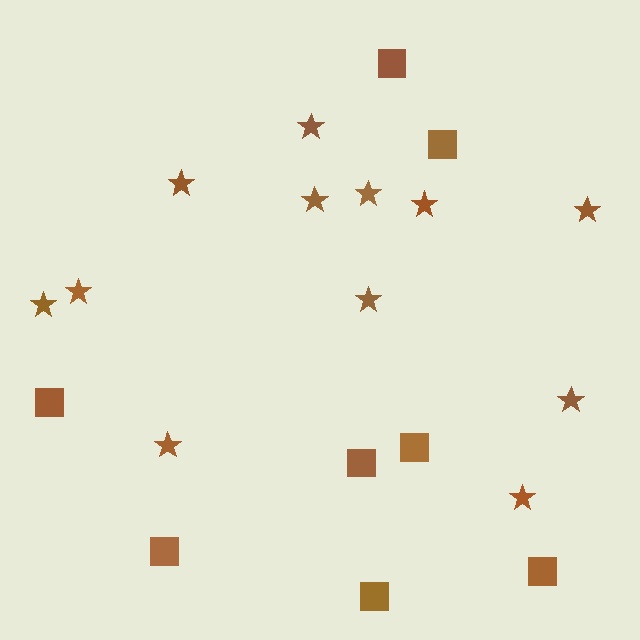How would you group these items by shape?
There are 2 groups: one group of stars (12) and one group of squares (8).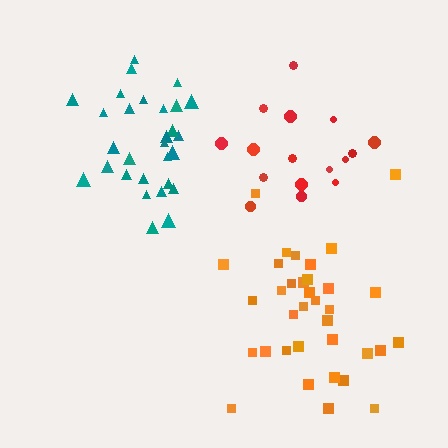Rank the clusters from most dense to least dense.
teal, orange, red.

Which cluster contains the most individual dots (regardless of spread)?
Orange (35).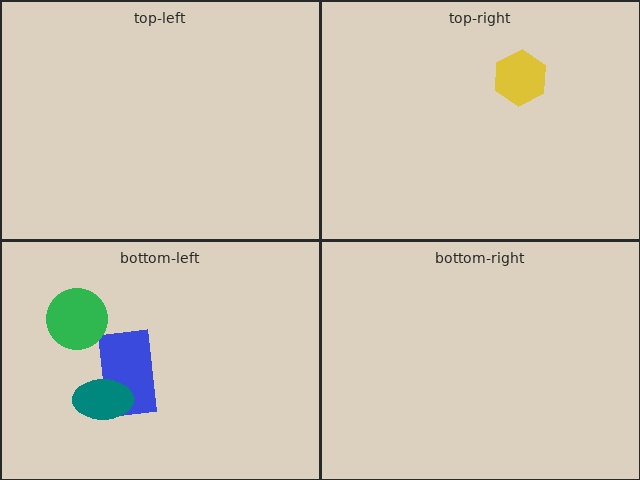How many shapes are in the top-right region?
1.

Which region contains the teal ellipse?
The bottom-left region.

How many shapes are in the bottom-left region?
3.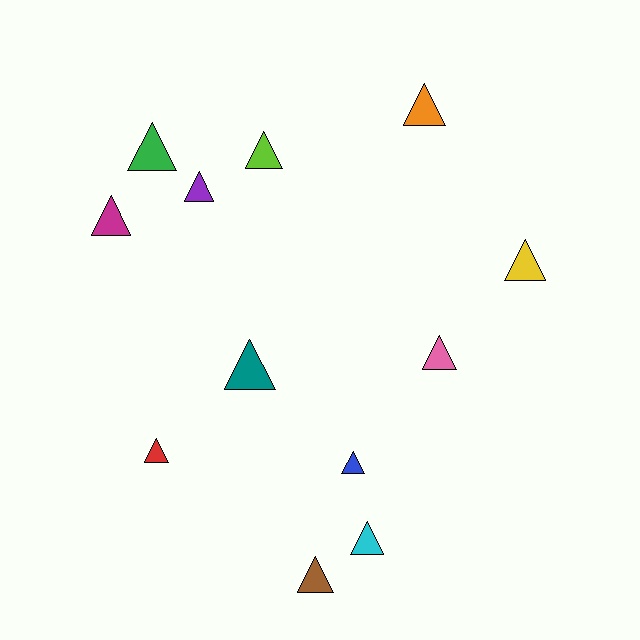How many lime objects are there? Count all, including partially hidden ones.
There is 1 lime object.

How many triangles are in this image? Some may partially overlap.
There are 12 triangles.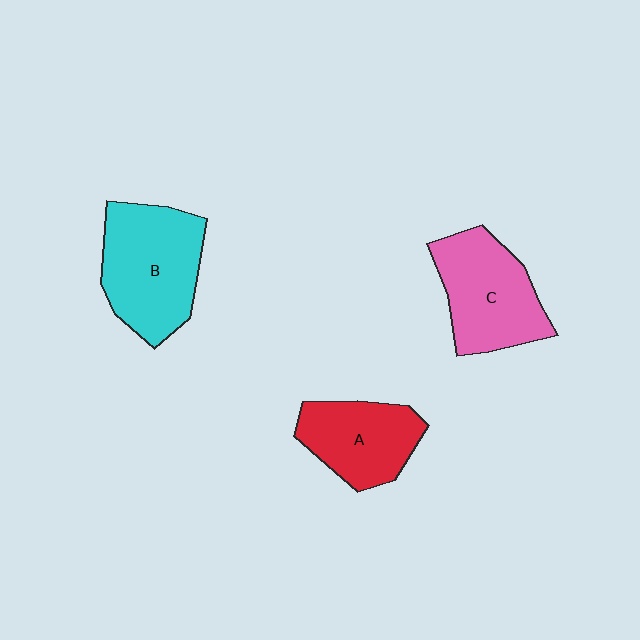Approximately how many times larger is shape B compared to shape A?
Approximately 1.4 times.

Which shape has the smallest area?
Shape A (red).